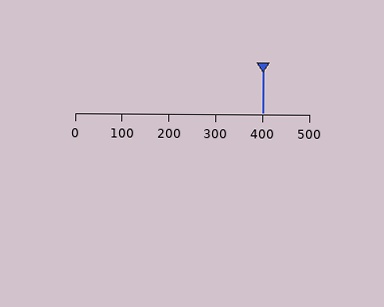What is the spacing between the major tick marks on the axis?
The major ticks are spaced 100 apart.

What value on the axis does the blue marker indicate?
The marker indicates approximately 400.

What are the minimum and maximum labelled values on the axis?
The axis runs from 0 to 500.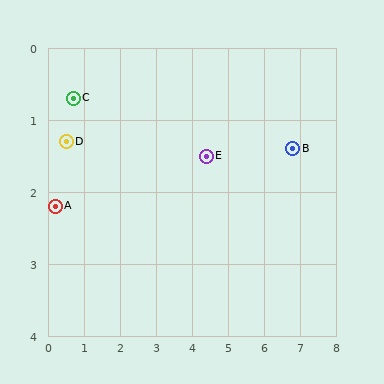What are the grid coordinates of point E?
Point E is at approximately (4.4, 1.5).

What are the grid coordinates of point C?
Point C is at approximately (0.7, 0.7).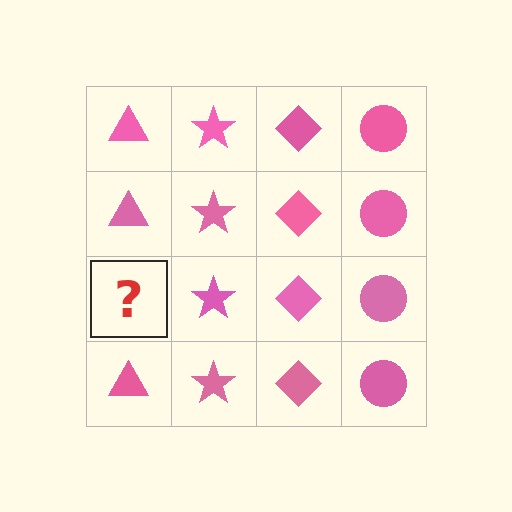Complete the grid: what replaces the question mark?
The question mark should be replaced with a pink triangle.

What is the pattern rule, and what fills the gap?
The rule is that each column has a consistent shape. The gap should be filled with a pink triangle.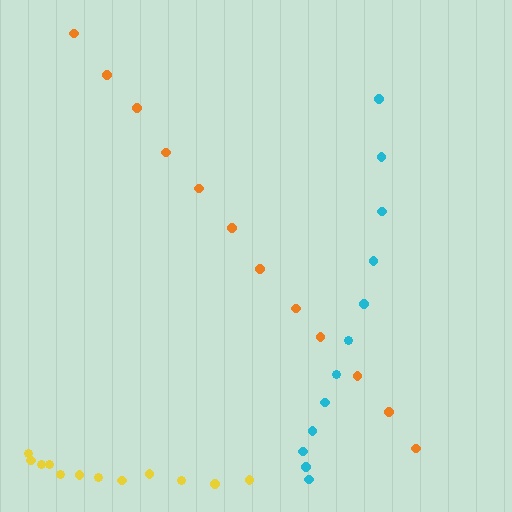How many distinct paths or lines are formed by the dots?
There are 3 distinct paths.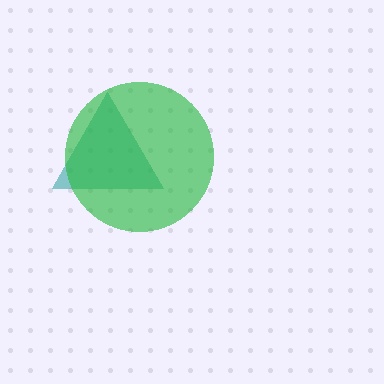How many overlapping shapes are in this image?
There are 2 overlapping shapes in the image.